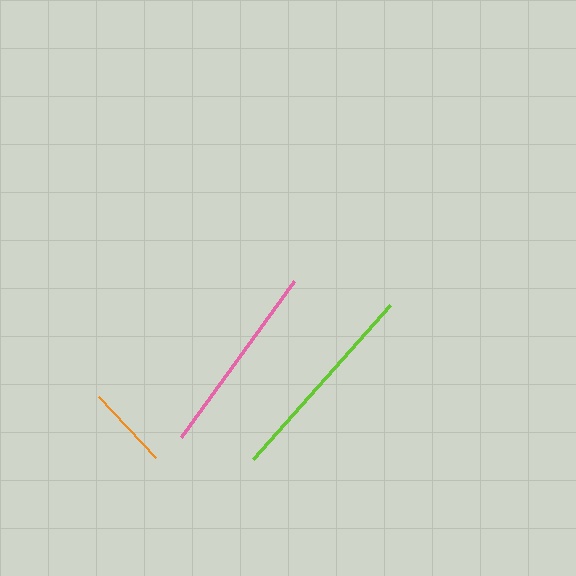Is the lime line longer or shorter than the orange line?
The lime line is longer than the orange line.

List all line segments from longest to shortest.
From longest to shortest: lime, pink, orange.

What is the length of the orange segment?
The orange segment is approximately 83 pixels long.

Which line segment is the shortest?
The orange line is the shortest at approximately 83 pixels.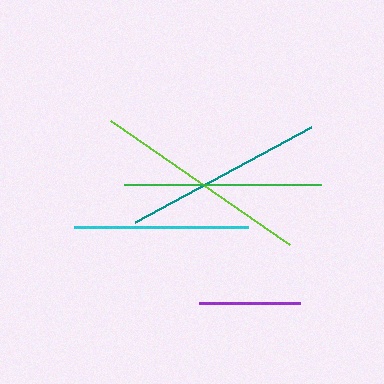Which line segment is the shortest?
The purple line is the shortest at approximately 101 pixels.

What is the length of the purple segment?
The purple segment is approximately 101 pixels long.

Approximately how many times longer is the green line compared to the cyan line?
The green line is approximately 1.1 times the length of the cyan line.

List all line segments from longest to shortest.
From longest to shortest: lime, teal, green, cyan, purple.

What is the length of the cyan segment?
The cyan segment is approximately 174 pixels long.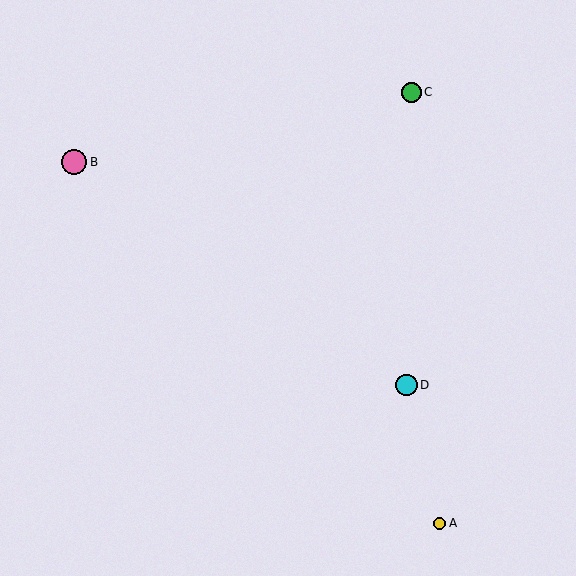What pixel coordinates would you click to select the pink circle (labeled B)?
Click at (74, 162) to select the pink circle B.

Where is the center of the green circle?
The center of the green circle is at (411, 92).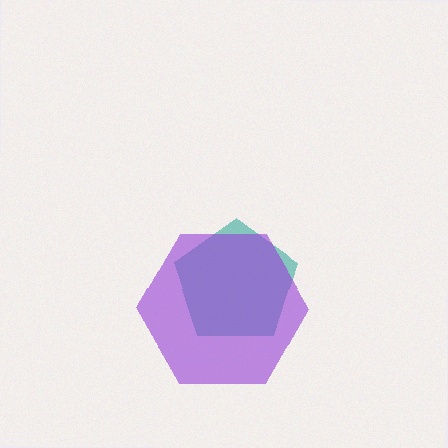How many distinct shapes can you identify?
There are 2 distinct shapes: a teal pentagon, a purple hexagon.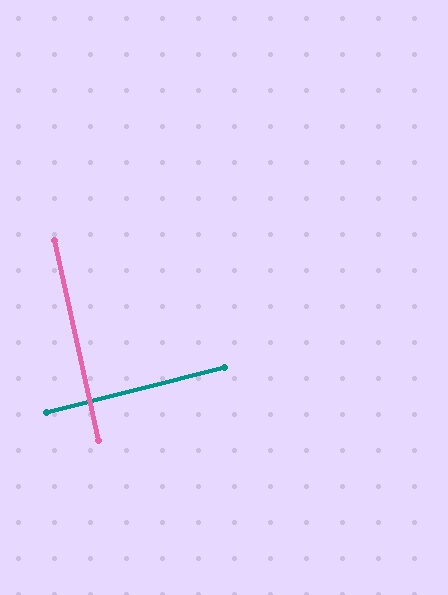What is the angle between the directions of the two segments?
Approximately 88 degrees.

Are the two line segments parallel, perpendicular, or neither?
Perpendicular — they meet at approximately 88°.